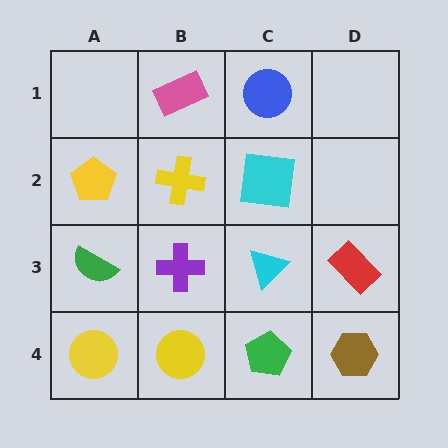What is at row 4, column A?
A yellow circle.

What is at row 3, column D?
A red rectangle.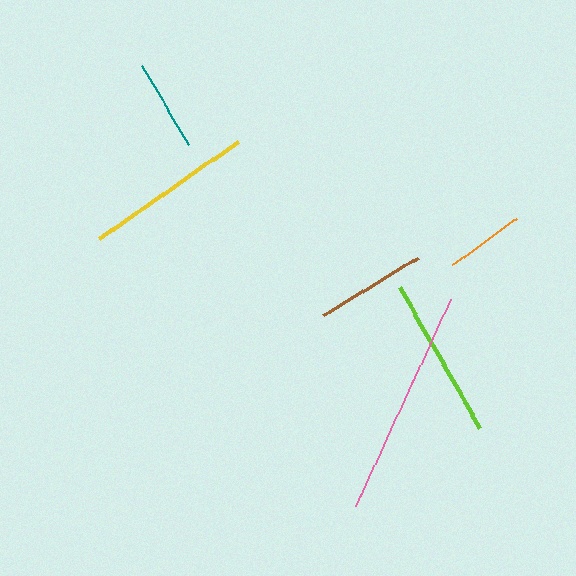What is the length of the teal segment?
The teal segment is approximately 92 pixels long.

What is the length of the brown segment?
The brown segment is approximately 110 pixels long.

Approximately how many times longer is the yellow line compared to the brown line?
The yellow line is approximately 1.5 times the length of the brown line.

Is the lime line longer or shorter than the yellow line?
The yellow line is longer than the lime line.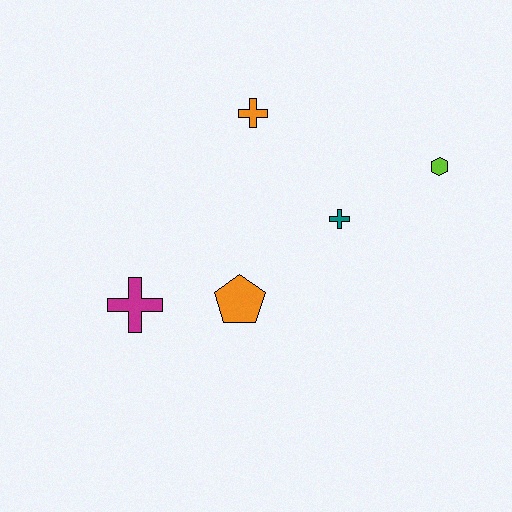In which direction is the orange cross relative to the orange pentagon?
The orange cross is above the orange pentagon.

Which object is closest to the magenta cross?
The orange pentagon is closest to the magenta cross.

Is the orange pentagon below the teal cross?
Yes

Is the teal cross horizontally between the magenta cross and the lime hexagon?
Yes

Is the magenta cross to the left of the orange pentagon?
Yes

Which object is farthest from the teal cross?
The magenta cross is farthest from the teal cross.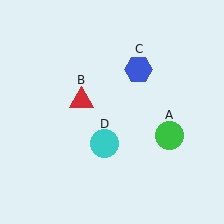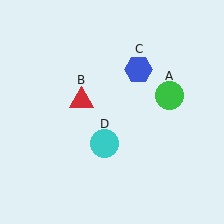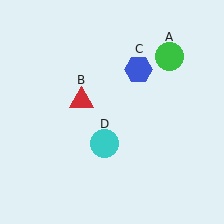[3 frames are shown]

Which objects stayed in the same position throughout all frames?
Red triangle (object B) and blue hexagon (object C) and cyan circle (object D) remained stationary.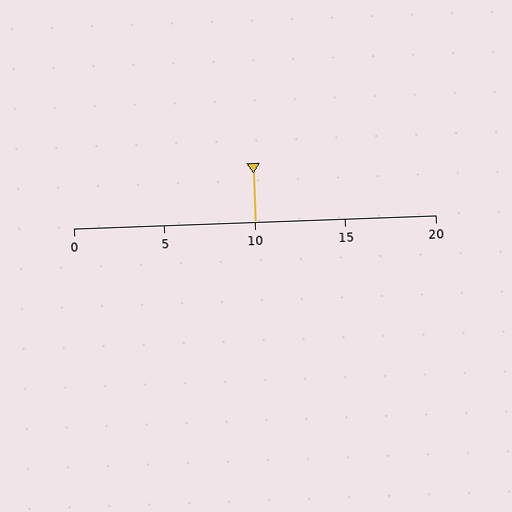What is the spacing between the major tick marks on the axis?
The major ticks are spaced 5 apart.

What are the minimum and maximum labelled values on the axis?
The axis runs from 0 to 20.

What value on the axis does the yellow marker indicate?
The marker indicates approximately 10.